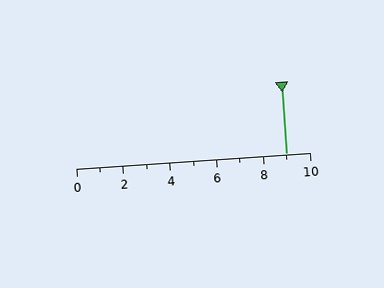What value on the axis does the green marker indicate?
The marker indicates approximately 9.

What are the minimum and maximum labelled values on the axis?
The axis runs from 0 to 10.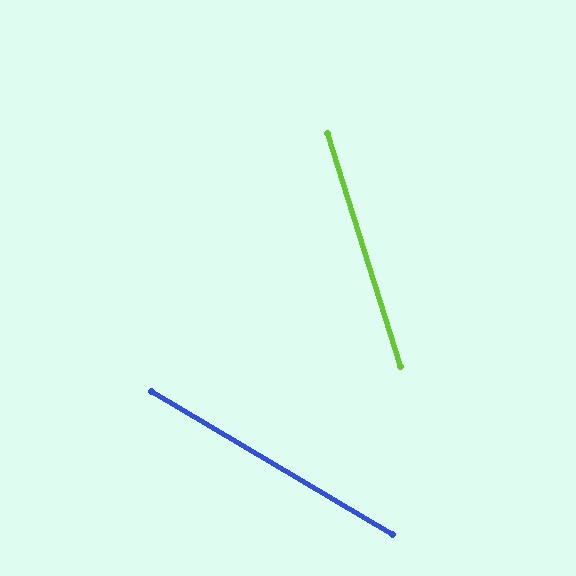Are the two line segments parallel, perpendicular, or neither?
Neither parallel nor perpendicular — they differ by about 42°.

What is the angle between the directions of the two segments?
Approximately 42 degrees.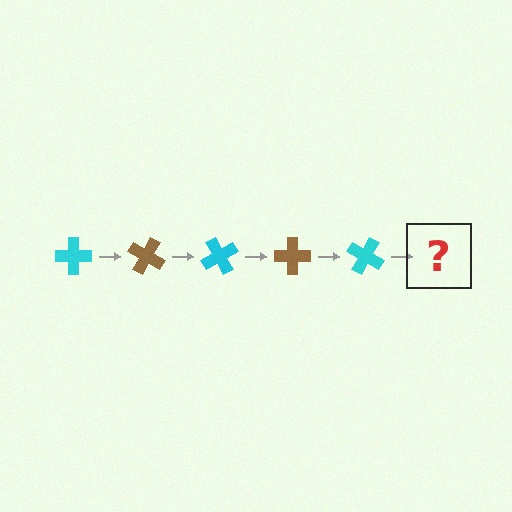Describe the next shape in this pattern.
It should be a brown cross, rotated 150 degrees from the start.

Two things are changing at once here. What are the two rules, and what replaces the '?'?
The two rules are that it rotates 30 degrees each step and the color cycles through cyan and brown. The '?' should be a brown cross, rotated 150 degrees from the start.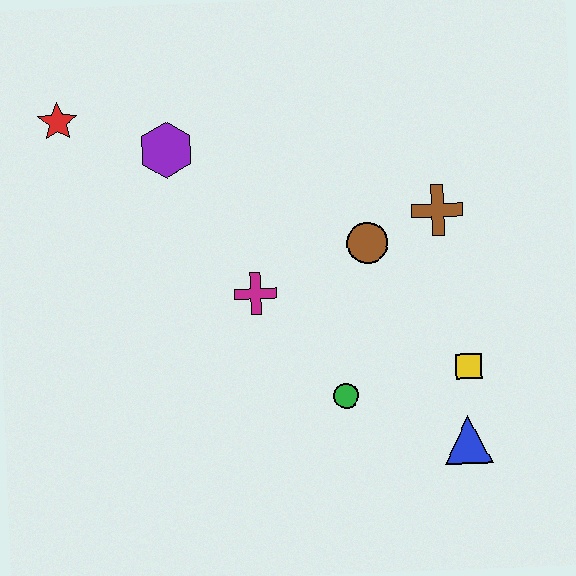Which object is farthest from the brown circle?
The red star is farthest from the brown circle.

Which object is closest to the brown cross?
The brown circle is closest to the brown cross.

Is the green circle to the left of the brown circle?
Yes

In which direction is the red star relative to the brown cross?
The red star is to the left of the brown cross.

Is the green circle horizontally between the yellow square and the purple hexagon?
Yes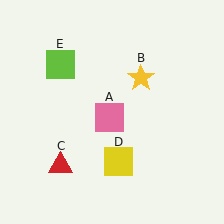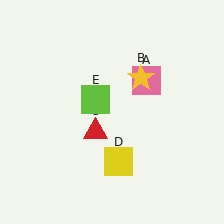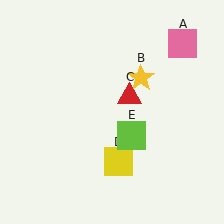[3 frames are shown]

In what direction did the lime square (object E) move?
The lime square (object E) moved down and to the right.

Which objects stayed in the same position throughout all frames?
Yellow star (object B) and yellow square (object D) remained stationary.